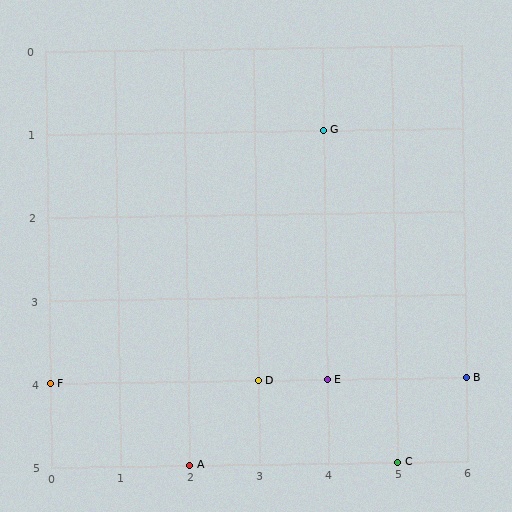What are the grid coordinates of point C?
Point C is at grid coordinates (5, 5).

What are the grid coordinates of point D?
Point D is at grid coordinates (3, 4).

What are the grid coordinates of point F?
Point F is at grid coordinates (0, 4).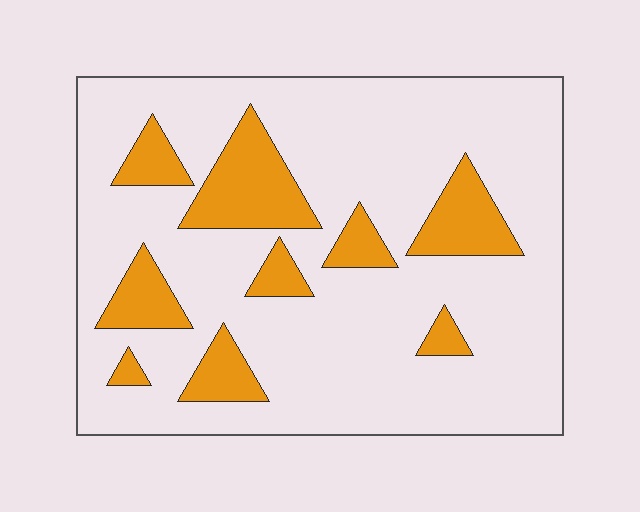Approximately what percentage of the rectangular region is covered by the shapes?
Approximately 20%.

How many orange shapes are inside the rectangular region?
9.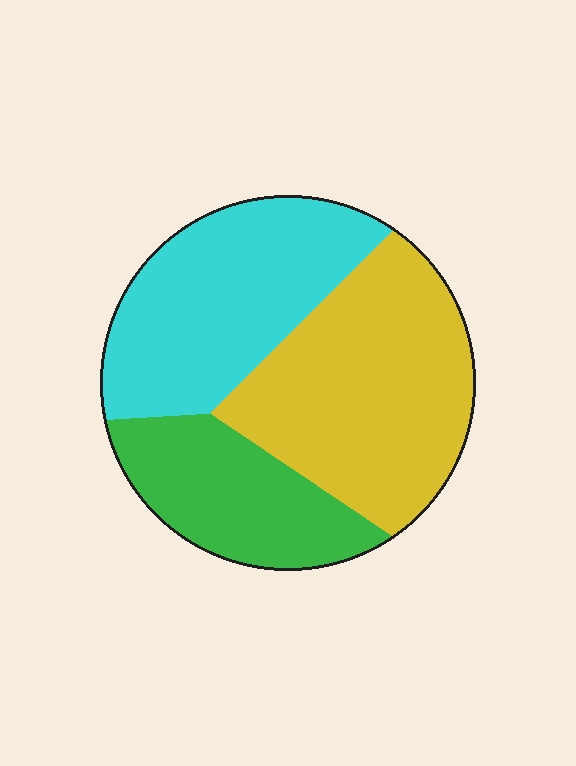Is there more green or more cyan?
Cyan.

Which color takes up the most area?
Yellow, at roughly 40%.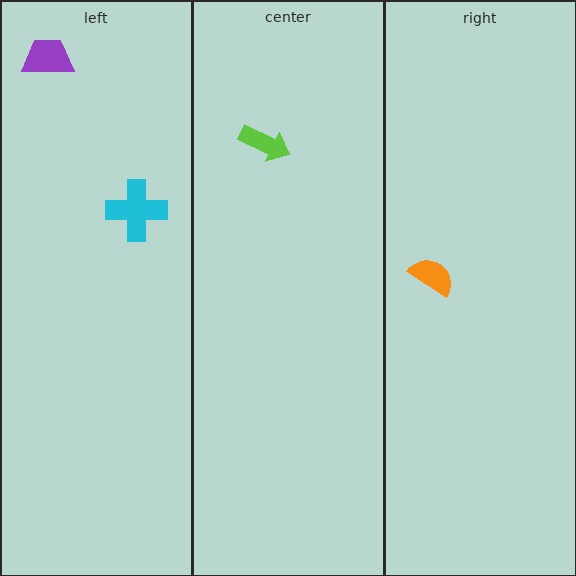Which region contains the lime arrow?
The center region.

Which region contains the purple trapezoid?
The left region.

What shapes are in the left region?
The cyan cross, the purple trapezoid.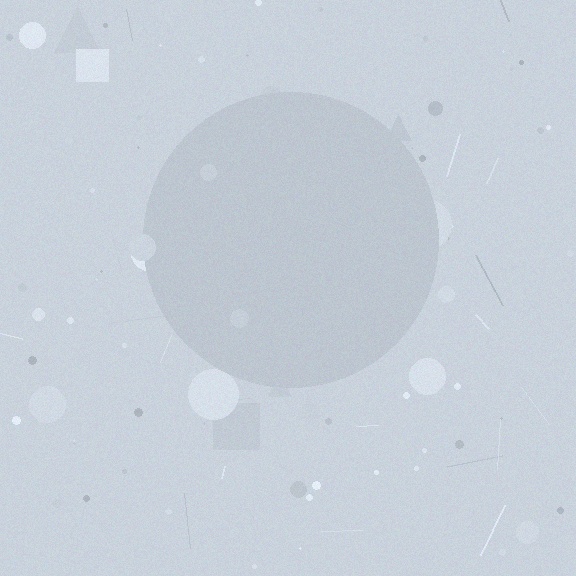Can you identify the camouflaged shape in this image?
The camouflaged shape is a circle.